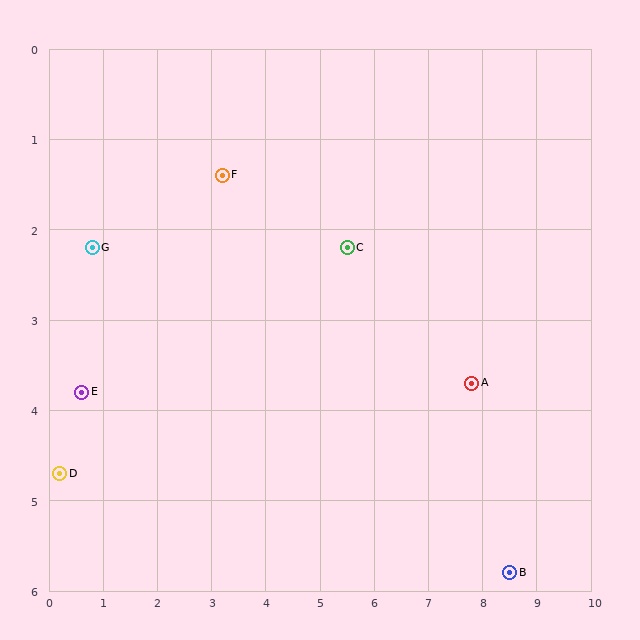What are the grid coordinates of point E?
Point E is at approximately (0.6, 3.8).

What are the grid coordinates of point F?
Point F is at approximately (3.2, 1.4).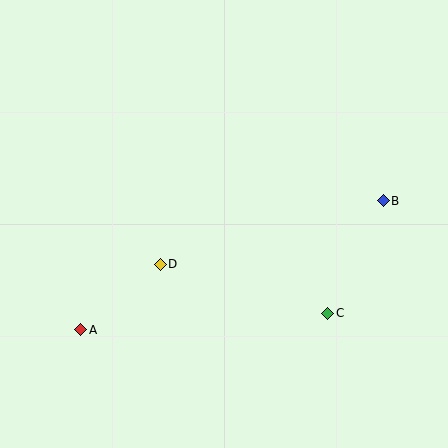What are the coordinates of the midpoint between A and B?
The midpoint between A and B is at (232, 265).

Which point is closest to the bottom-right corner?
Point C is closest to the bottom-right corner.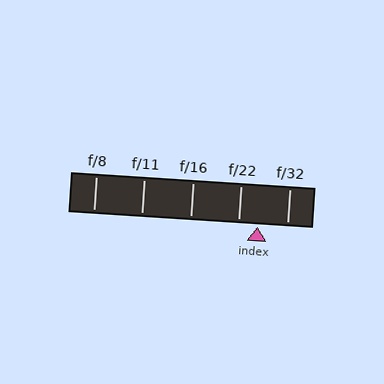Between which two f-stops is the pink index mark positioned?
The index mark is between f/22 and f/32.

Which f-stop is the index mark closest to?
The index mark is closest to f/22.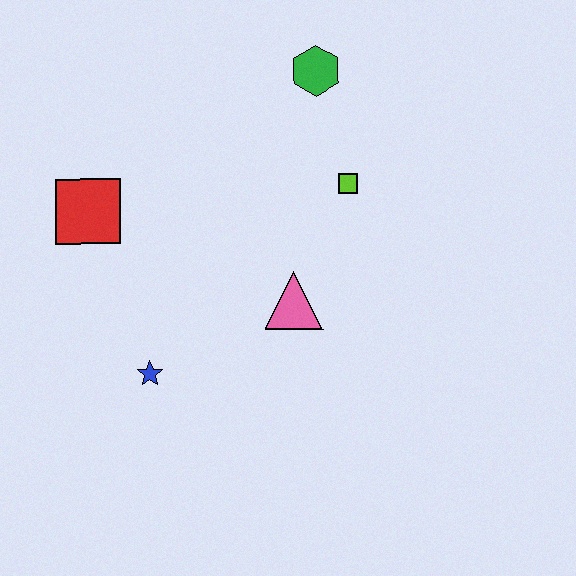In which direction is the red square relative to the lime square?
The red square is to the left of the lime square.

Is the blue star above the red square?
No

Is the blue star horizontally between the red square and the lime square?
Yes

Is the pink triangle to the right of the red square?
Yes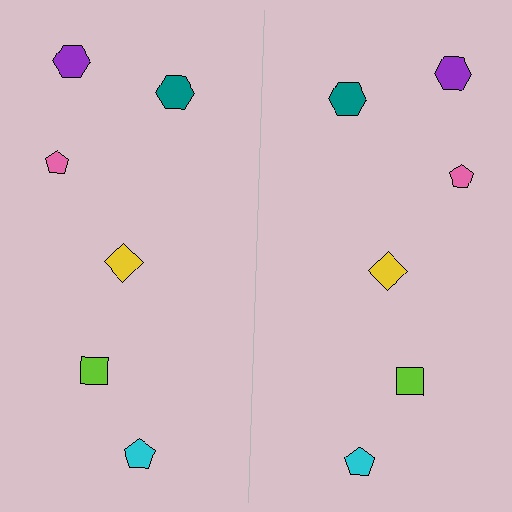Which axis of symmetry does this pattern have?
The pattern has a vertical axis of symmetry running through the center of the image.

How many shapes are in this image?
There are 12 shapes in this image.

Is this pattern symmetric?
Yes, this pattern has bilateral (reflection) symmetry.